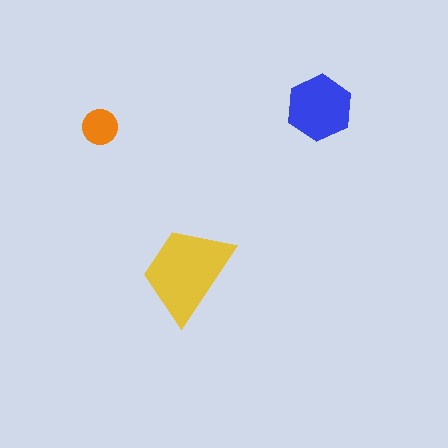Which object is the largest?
The yellow trapezoid.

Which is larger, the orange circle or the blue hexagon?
The blue hexagon.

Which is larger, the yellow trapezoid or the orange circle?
The yellow trapezoid.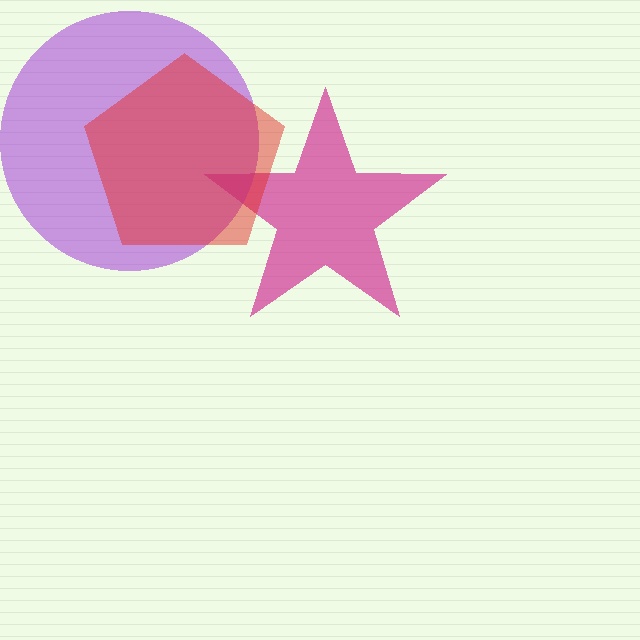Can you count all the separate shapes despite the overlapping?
Yes, there are 3 separate shapes.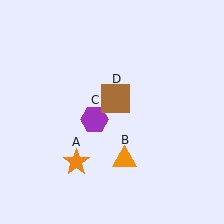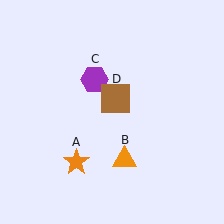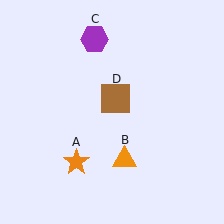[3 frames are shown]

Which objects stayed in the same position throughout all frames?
Orange star (object A) and orange triangle (object B) and brown square (object D) remained stationary.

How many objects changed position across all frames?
1 object changed position: purple hexagon (object C).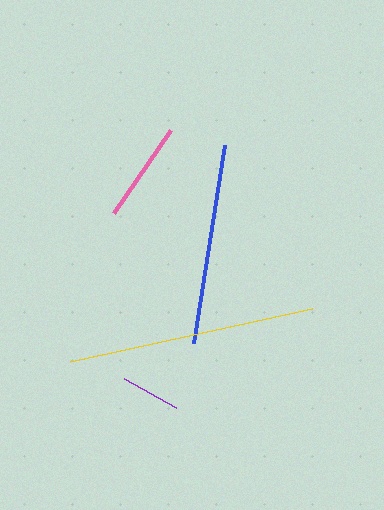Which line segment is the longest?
The yellow line is the longest at approximately 248 pixels.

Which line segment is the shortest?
The purple line is the shortest at approximately 60 pixels.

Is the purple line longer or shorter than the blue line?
The blue line is longer than the purple line.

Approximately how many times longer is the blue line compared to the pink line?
The blue line is approximately 2.0 times the length of the pink line.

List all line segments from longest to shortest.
From longest to shortest: yellow, blue, pink, purple.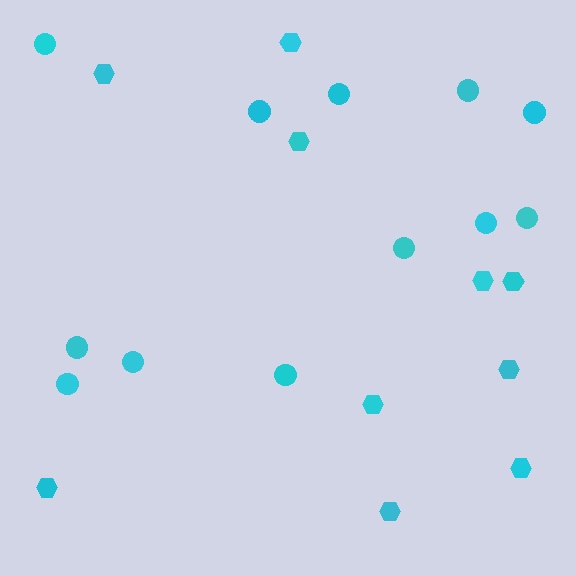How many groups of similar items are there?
There are 2 groups: one group of circles (12) and one group of hexagons (10).